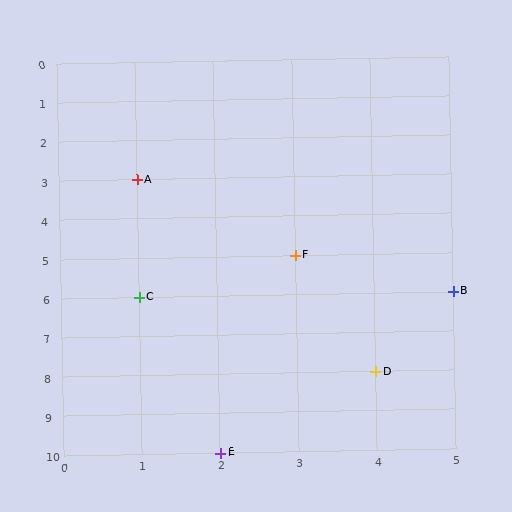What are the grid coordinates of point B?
Point B is at grid coordinates (5, 6).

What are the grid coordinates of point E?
Point E is at grid coordinates (2, 10).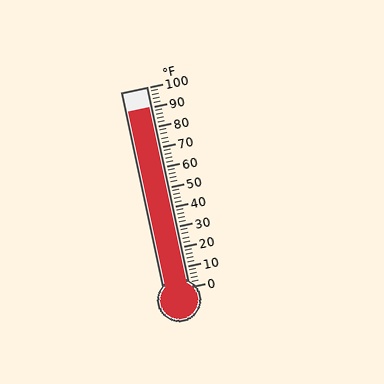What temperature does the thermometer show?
The thermometer shows approximately 90°F.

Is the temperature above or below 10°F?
The temperature is above 10°F.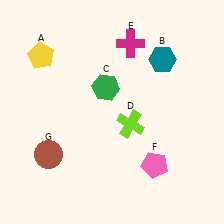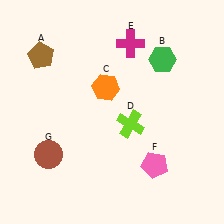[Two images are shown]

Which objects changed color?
A changed from yellow to brown. B changed from teal to green. C changed from green to orange.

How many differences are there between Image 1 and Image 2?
There are 3 differences between the two images.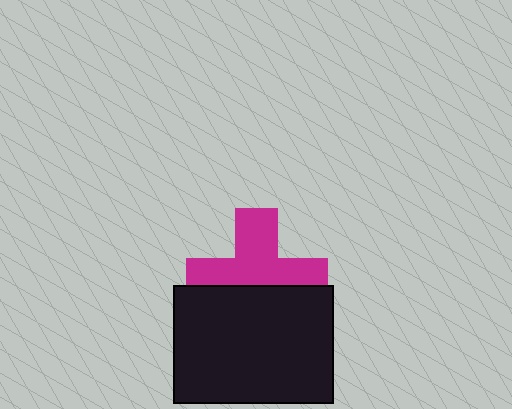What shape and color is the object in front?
The object in front is a black rectangle.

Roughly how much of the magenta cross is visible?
About half of it is visible (roughly 59%).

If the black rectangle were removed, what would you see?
You would see the complete magenta cross.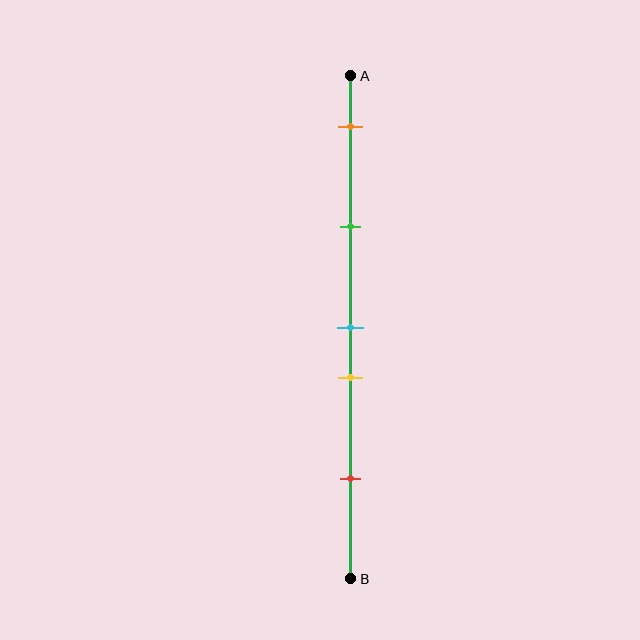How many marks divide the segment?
There are 5 marks dividing the segment.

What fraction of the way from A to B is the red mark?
The red mark is approximately 80% (0.8) of the way from A to B.